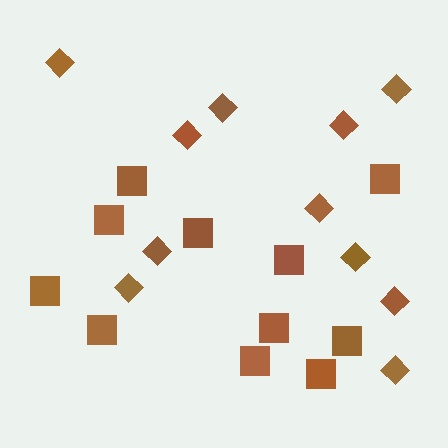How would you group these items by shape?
There are 2 groups: one group of diamonds (11) and one group of squares (11).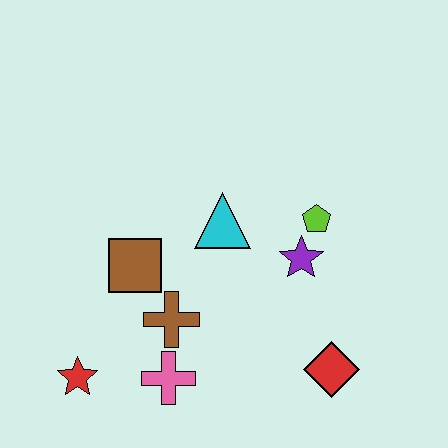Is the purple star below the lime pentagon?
Yes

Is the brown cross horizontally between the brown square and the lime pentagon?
Yes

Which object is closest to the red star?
The pink cross is closest to the red star.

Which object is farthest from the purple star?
The red star is farthest from the purple star.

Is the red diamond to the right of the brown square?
Yes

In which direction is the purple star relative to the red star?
The purple star is to the right of the red star.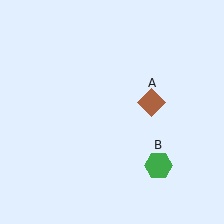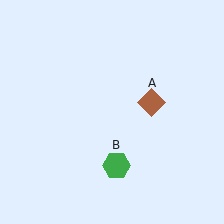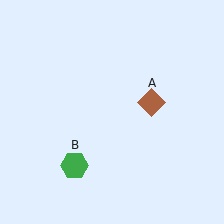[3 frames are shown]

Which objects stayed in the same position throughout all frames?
Brown diamond (object A) remained stationary.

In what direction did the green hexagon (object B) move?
The green hexagon (object B) moved left.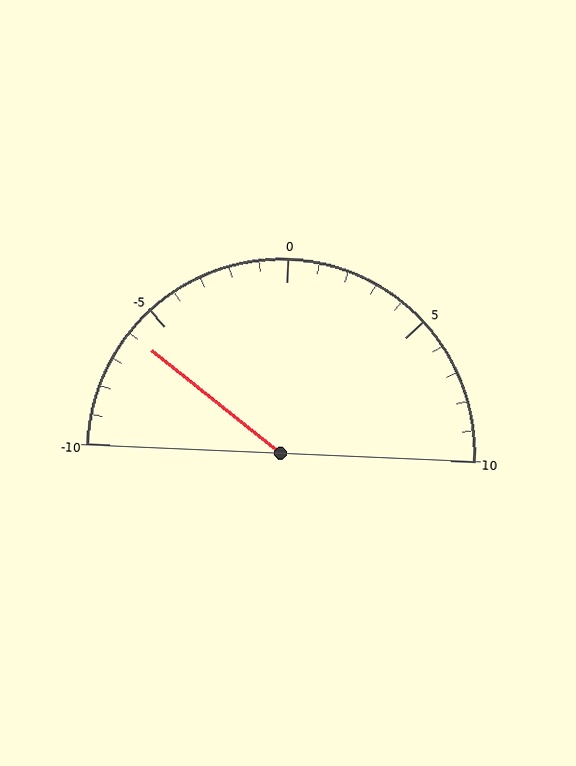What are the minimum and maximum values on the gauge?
The gauge ranges from -10 to 10.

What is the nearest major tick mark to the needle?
The nearest major tick mark is -5.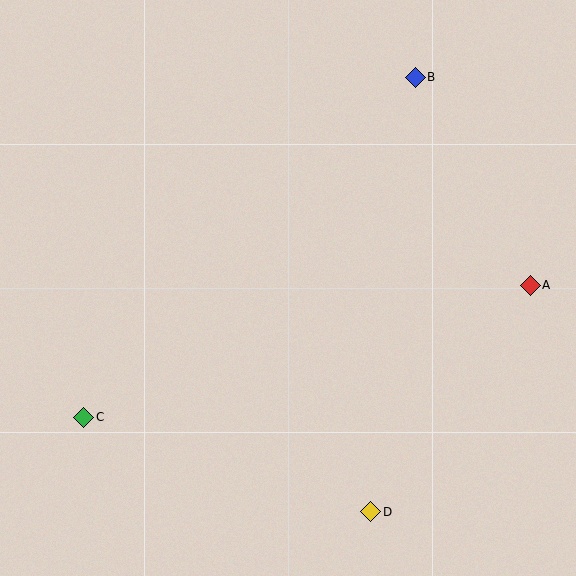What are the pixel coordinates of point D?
Point D is at (371, 512).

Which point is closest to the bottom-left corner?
Point C is closest to the bottom-left corner.